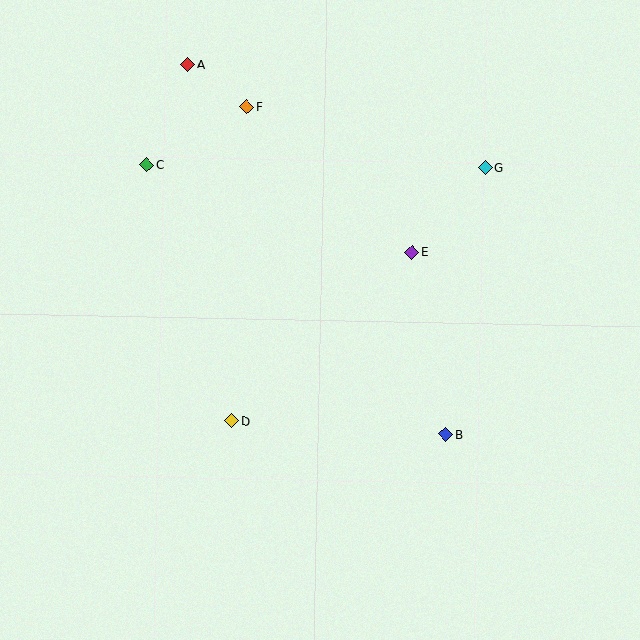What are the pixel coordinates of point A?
Point A is at (188, 65).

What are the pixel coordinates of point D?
Point D is at (232, 421).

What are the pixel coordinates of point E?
Point E is at (412, 252).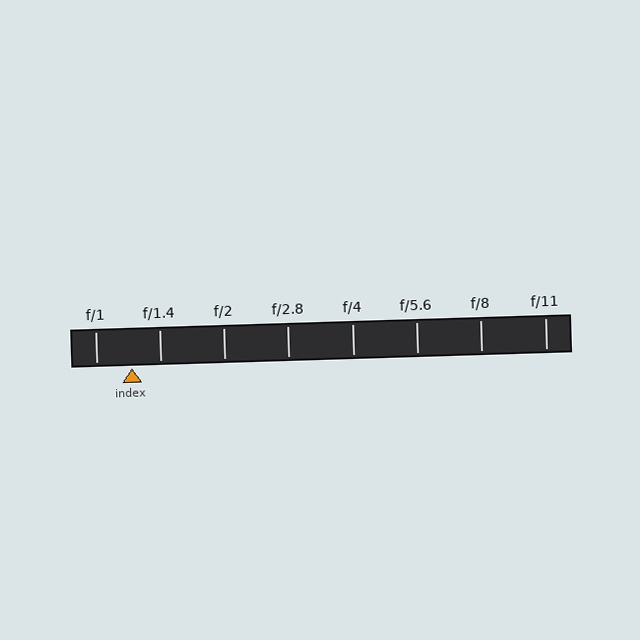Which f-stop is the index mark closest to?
The index mark is closest to f/1.4.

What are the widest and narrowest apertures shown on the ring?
The widest aperture shown is f/1 and the narrowest is f/11.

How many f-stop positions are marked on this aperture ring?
There are 8 f-stop positions marked.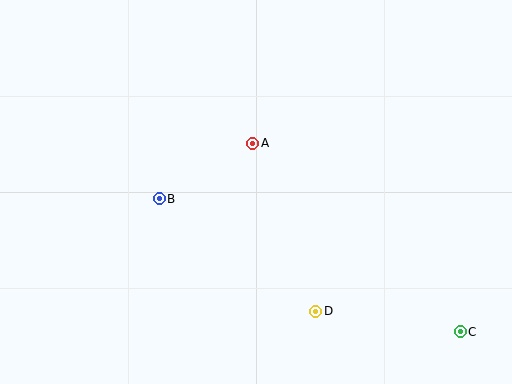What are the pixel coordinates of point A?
Point A is at (253, 143).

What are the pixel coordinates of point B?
Point B is at (159, 199).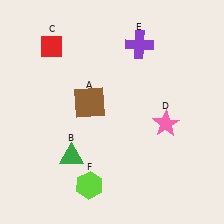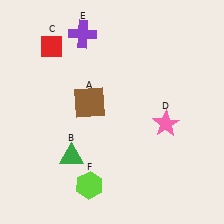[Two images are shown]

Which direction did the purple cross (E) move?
The purple cross (E) moved left.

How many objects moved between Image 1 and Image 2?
1 object moved between the two images.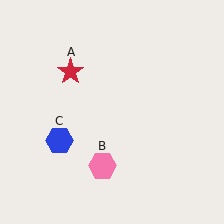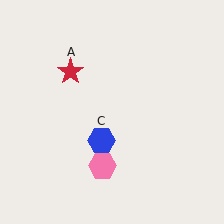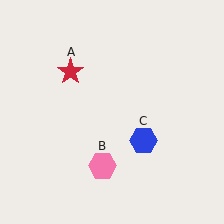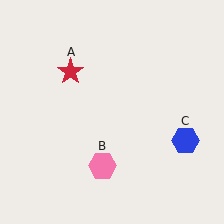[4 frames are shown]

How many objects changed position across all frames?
1 object changed position: blue hexagon (object C).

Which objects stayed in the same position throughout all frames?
Red star (object A) and pink hexagon (object B) remained stationary.